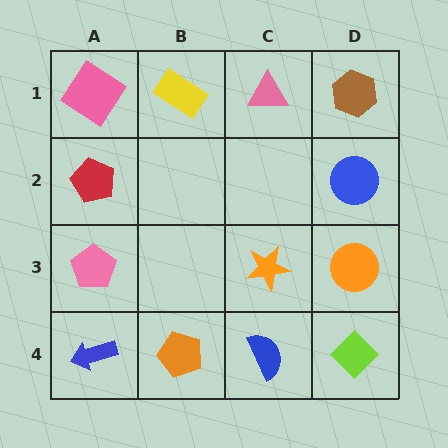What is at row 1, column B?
A yellow rectangle.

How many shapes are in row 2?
2 shapes.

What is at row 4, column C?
A blue semicircle.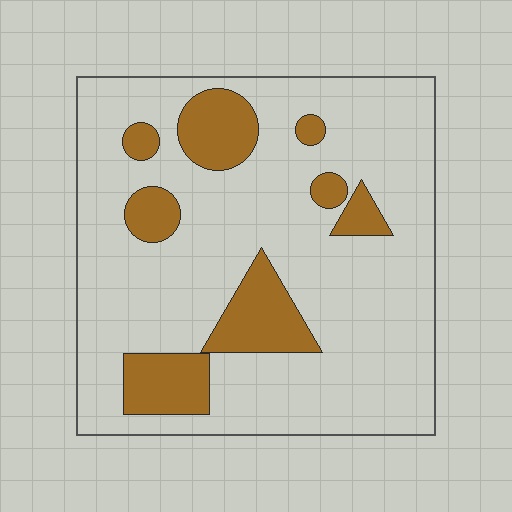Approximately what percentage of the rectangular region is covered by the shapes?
Approximately 20%.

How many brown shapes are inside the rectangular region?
8.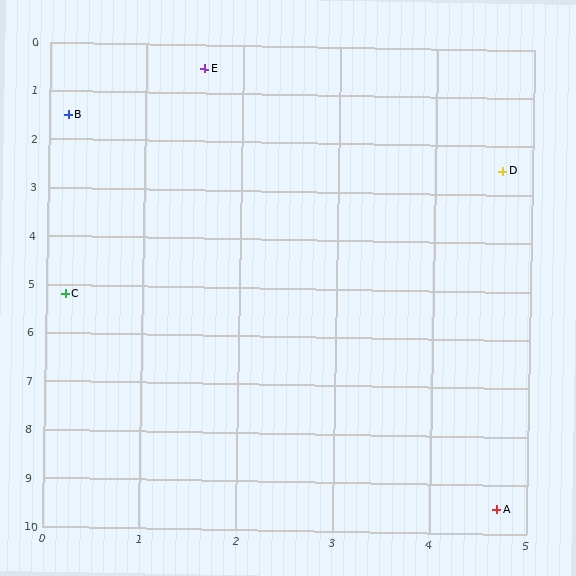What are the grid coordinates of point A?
Point A is at approximately (4.7, 9.5).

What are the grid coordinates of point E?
Point E is at approximately (1.6, 0.5).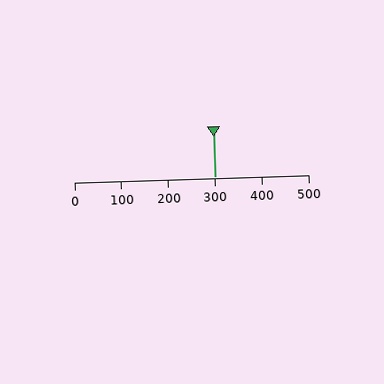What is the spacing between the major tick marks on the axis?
The major ticks are spaced 100 apart.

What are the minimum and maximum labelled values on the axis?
The axis runs from 0 to 500.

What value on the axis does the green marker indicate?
The marker indicates approximately 300.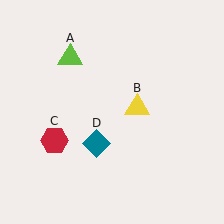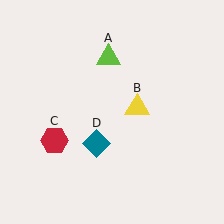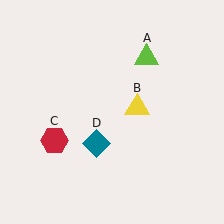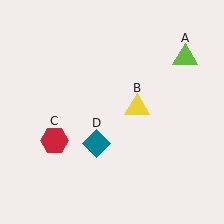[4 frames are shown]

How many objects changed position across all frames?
1 object changed position: lime triangle (object A).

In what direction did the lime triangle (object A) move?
The lime triangle (object A) moved right.